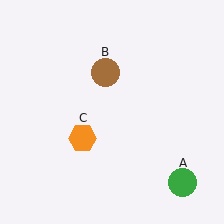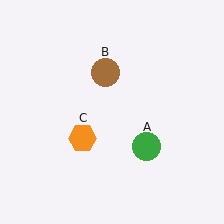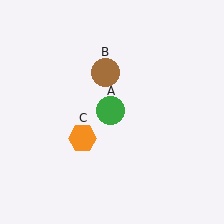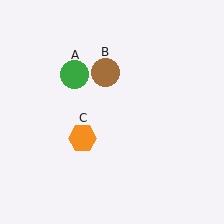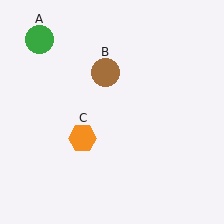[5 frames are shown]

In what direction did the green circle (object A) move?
The green circle (object A) moved up and to the left.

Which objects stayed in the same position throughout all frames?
Brown circle (object B) and orange hexagon (object C) remained stationary.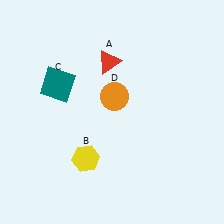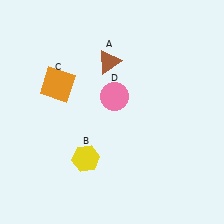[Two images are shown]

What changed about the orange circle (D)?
In Image 1, D is orange. In Image 2, it changed to pink.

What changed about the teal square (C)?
In Image 1, C is teal. In Image 2, it changed to orange.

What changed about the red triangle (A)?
In Image 1, A is red. In Image 2, it changed to brown.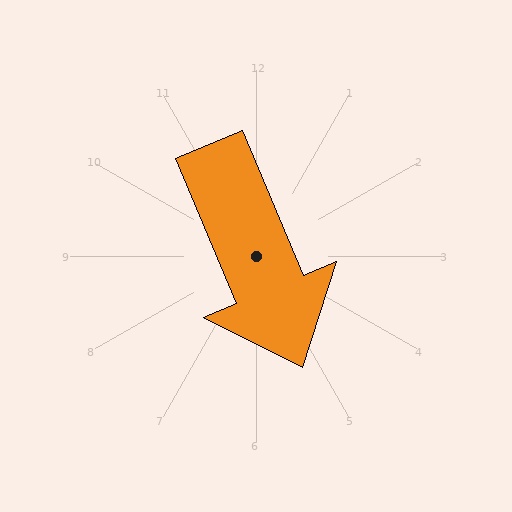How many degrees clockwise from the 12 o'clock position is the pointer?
Approximately 157 degrees.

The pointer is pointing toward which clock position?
Roughly 5 o'clock.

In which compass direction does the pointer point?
Southeast.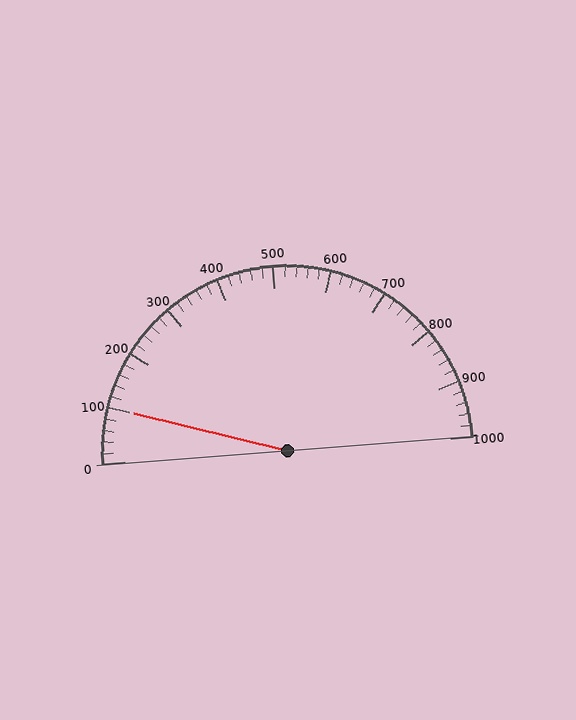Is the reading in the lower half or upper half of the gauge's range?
The reading is in the lower half of the range (0 to 1000).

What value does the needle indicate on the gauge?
The needle indicates approximately 100.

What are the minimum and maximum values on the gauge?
The gauge ranges from 0 to 1000.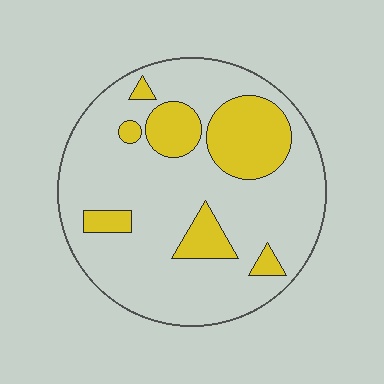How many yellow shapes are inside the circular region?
7.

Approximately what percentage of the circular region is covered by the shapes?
Approximately 25%.